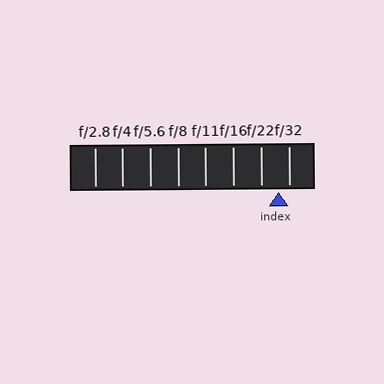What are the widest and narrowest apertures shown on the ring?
The widest aperture shown is f/2.8 and the narrowest is f/32.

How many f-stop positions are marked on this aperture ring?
There are 8 f-stop positions marked.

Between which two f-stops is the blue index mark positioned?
The index mark is between f/22 and f/32.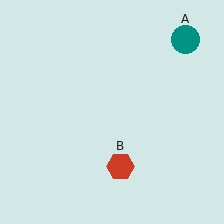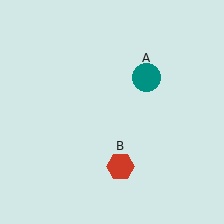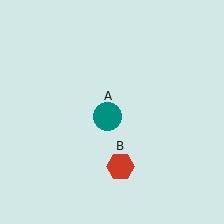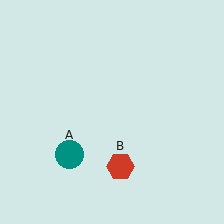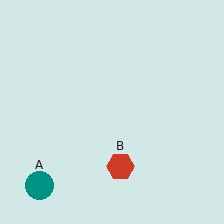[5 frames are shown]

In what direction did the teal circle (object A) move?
The teal circle (object A) moved down and to the left.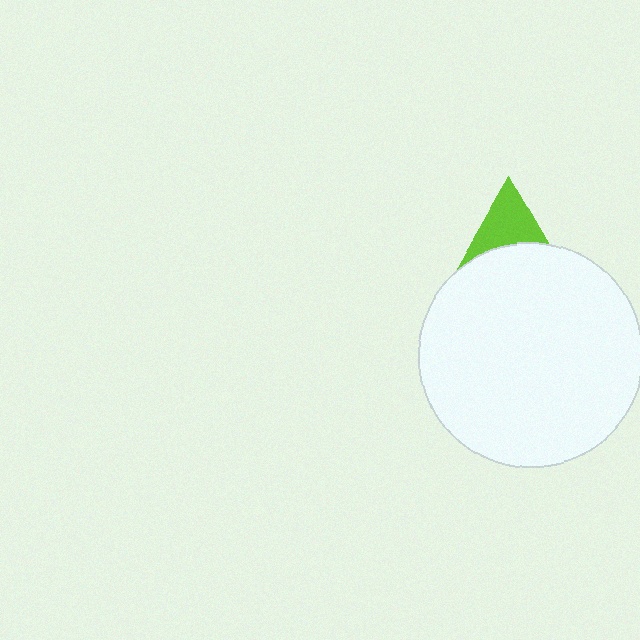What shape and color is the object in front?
The object in front is a white circle.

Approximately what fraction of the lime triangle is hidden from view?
Roughly 51% of the lime triangle is hidden behind the white circle.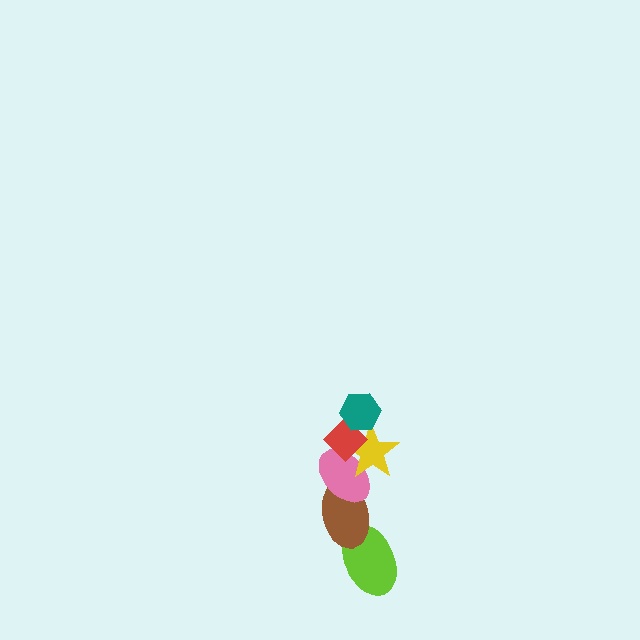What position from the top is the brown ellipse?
The brown ellipse is 5th from the top.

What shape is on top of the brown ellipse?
The pink ellipse is on top of the brown ellipse.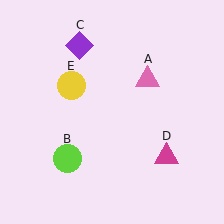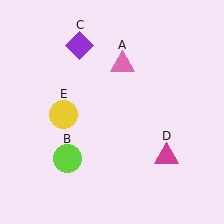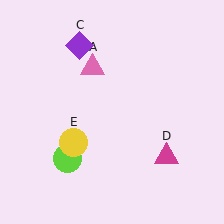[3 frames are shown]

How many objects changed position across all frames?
2 objects changed position: pink triangle (object A), yellow circle (object E).